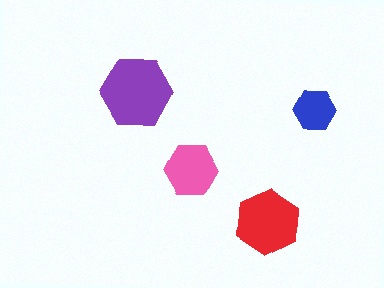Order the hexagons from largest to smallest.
the purple one, the red one, the pink one, the blue one.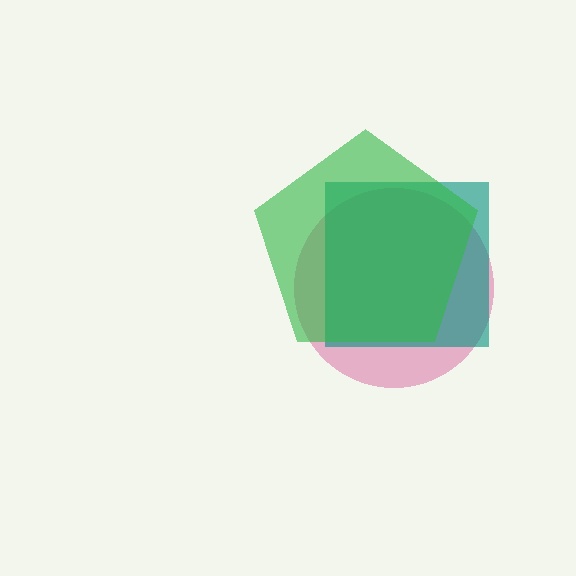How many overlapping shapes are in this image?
There are 3 overlapping shapes in the image.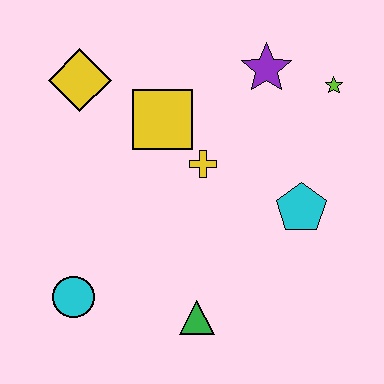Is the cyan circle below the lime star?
Yes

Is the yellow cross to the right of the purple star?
No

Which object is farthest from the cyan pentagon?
The yellow diamond is farthest from the cyan pentagon.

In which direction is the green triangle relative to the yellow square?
The green triangle is below the yellow square.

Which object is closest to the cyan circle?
The green triangle is closest to the cyan circle.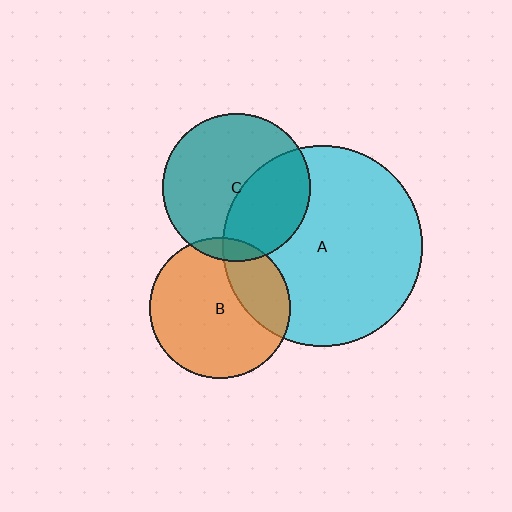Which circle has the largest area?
Circle A (cyan).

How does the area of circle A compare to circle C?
Approximately 1.8 times.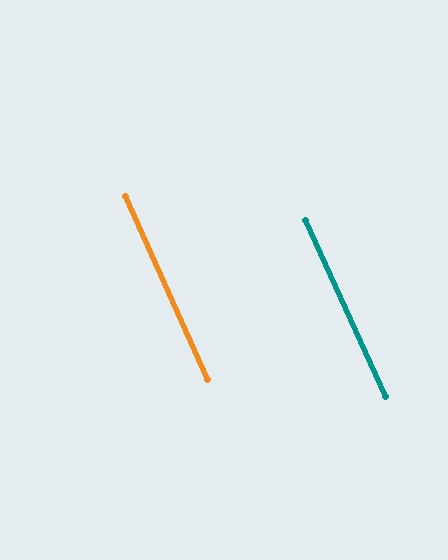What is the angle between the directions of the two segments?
Approximately 1 degree.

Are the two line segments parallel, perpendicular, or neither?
Parallel — their directions differ by only 0.6°.